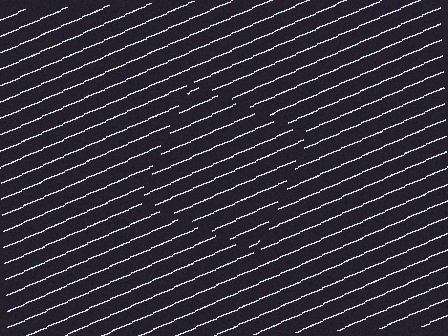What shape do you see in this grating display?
An illusory square. The interior of the shape contains the same grating, shifted by half a period — the contour is defined by the phase discontinuity where line-ends from the inner and outer gratings abut.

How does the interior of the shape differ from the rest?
The interior of the shape contains the same grating, shifted by half a period — the contour is defined by the phase discontinuity where line-ends from the inner and outer gratings abut.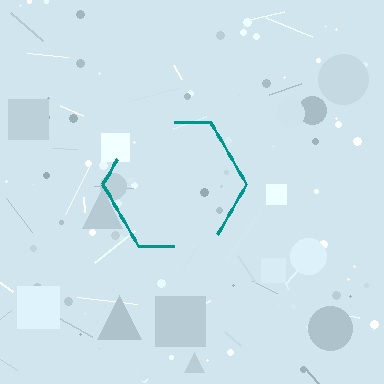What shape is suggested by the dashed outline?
The dashed outline suggests a hexagon.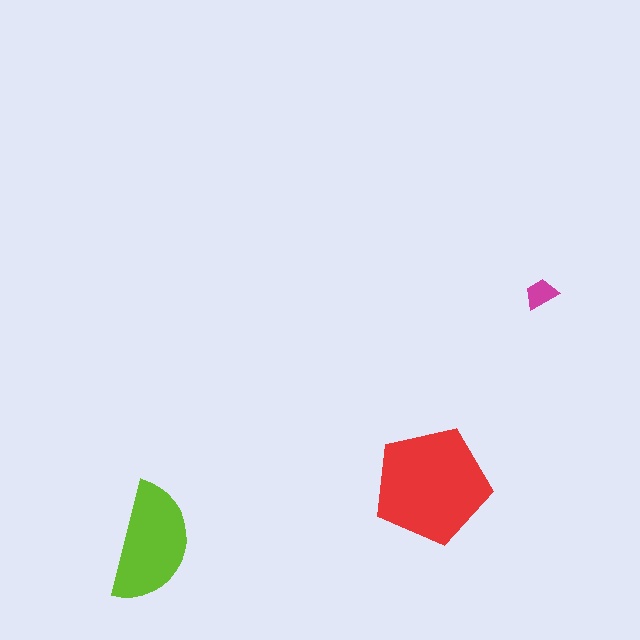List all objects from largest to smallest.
The red pentagon, the lime semicircle, the magenta trapezoid.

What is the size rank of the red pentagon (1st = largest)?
1st.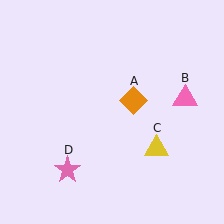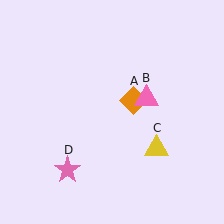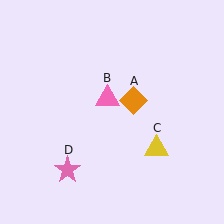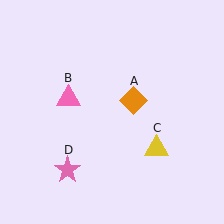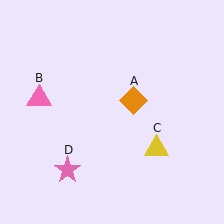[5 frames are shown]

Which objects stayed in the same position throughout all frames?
Orange diamond (object A) and yellow triangle (object C) and pink star (object D) remained stationary.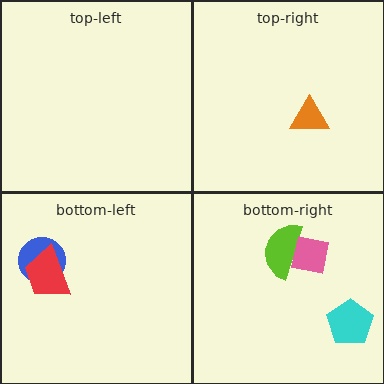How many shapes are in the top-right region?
1.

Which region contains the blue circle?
The bottom-left region.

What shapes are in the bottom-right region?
The lime semicircle, the pink square, the cyan pentagon.